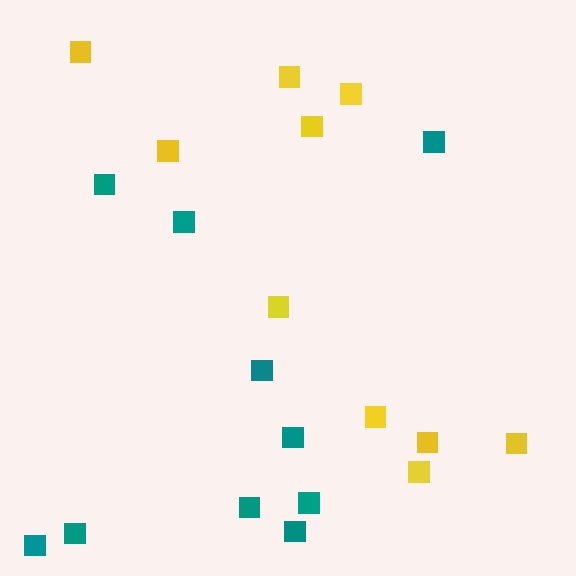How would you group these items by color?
There are 2 groups: one group of yellow squares (10) and one group of teal squares (10).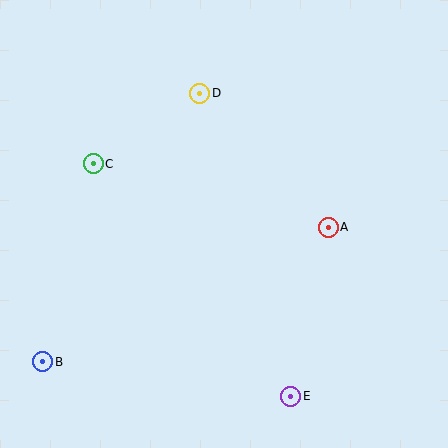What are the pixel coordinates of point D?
Point D is at (200, 93).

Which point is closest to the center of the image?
Point A at (328, 227) is closest to the center.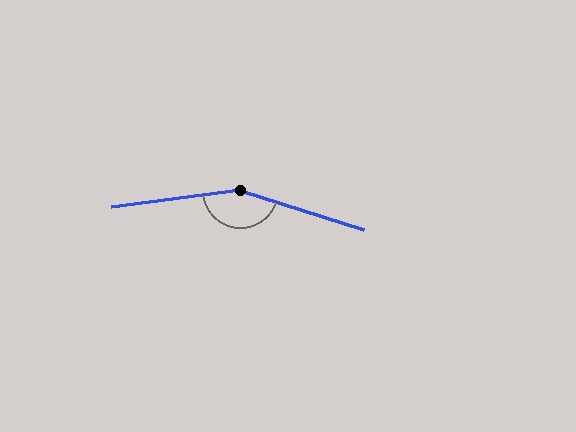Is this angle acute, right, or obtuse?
It is obtuse.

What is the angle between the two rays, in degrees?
Approximately 155 degrees.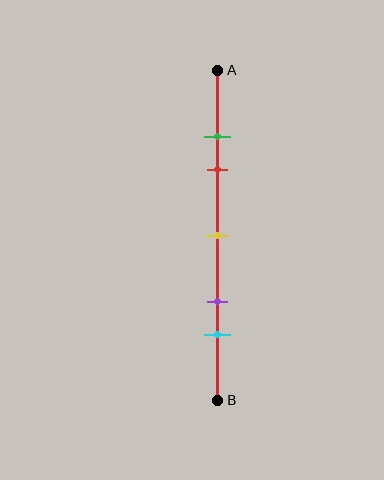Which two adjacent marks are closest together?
The green and red marks are the closest adjacent pair.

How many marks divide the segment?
There are 5 marks dividing the segment.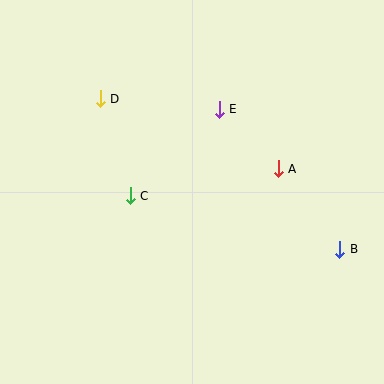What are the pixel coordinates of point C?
Point C is at (130, 196).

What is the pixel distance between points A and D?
The distance between A and D is 191 pixels.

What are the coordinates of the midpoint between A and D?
The midpoint between A and D is at (189, 134).